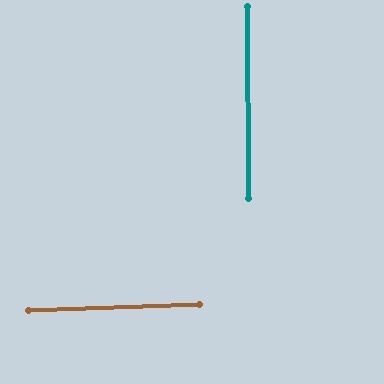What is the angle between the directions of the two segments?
Approximately 88 degrees.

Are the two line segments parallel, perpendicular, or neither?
Perpendicular — they meet at approximately 88°.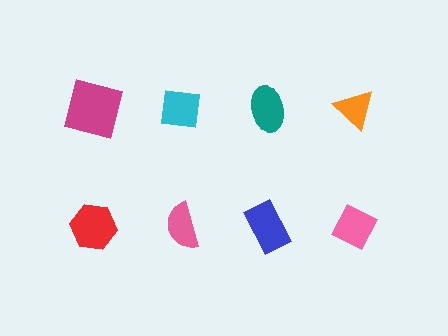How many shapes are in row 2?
4 shapes.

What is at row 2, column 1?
A red hexagon.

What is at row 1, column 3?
A teal ellipse.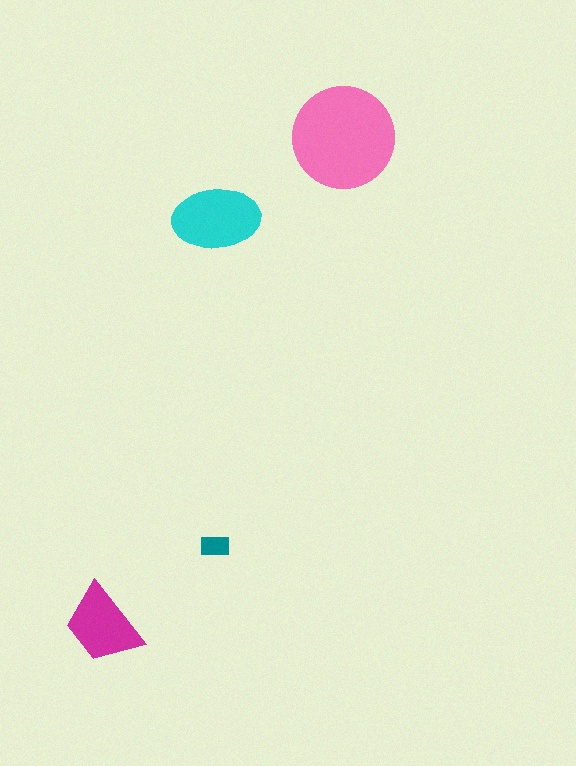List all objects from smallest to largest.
The teal rectangle, the magenta trapezoid, the cyan ellipse, the pink circle.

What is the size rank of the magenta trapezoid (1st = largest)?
3rd.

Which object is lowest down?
The magenta trapezoid is bottommost.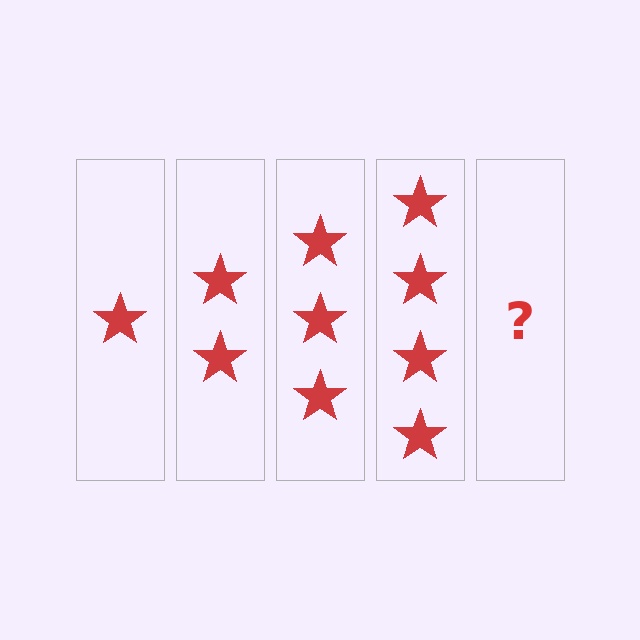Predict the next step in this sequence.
The next step is 5 stars.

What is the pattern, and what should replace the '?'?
The pattern is that each step adds one more star. The '?' should be 5 stars.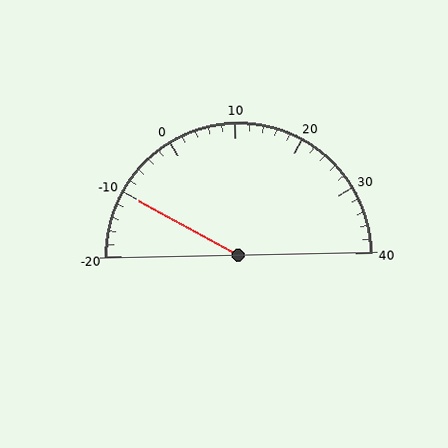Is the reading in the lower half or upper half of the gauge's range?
The reading is in the lower half of the range (-20 to 40).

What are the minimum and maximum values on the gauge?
The gauge ranges from -20 to 40.